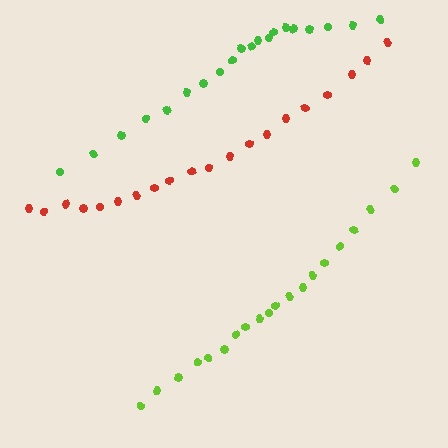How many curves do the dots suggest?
There are 3 distinct paths.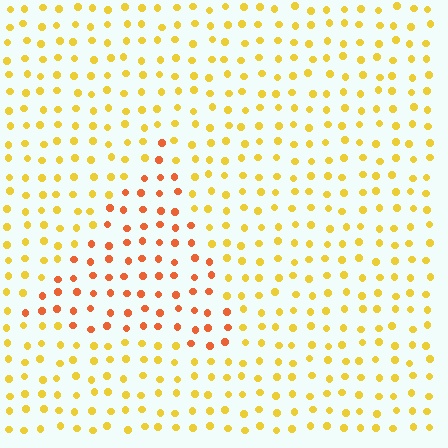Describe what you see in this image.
The image is filled with small yellow elements in a uniform arrangement. A triangle-shaped region is visible where the elements are tinted to a slightly different hue, forming a subtle color boundary.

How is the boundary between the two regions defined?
The boundary is defined purely by a slight shift in hue (about 35 degrees). Spacing, size, and orientation are identical on both sides.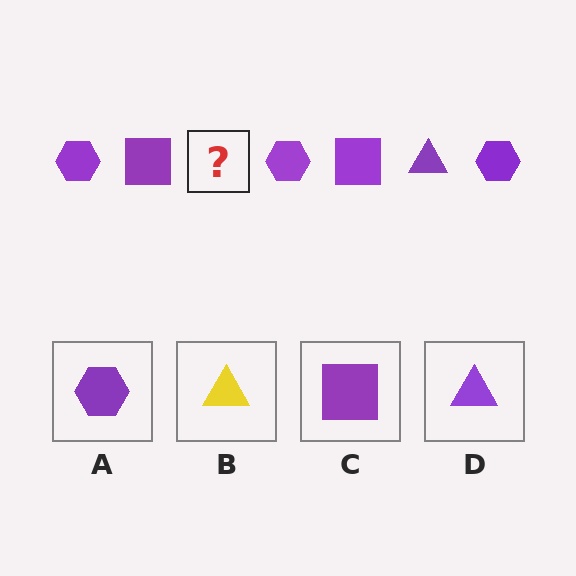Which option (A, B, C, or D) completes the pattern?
D.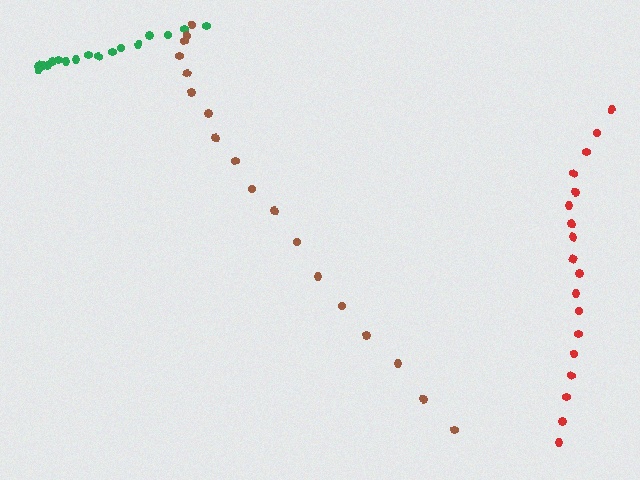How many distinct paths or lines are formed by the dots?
There are 3 distinct paths.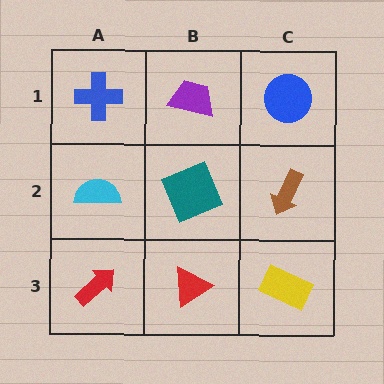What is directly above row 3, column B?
A teal square.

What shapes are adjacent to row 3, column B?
A teal square (row 2, column B), a red arrow (row 3, column A), a yellow rectangle (row 3, column C).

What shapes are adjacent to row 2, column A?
A blue cross (row 1, column A), a red arrow (row 3, column A), a teal square (row 2, column B).